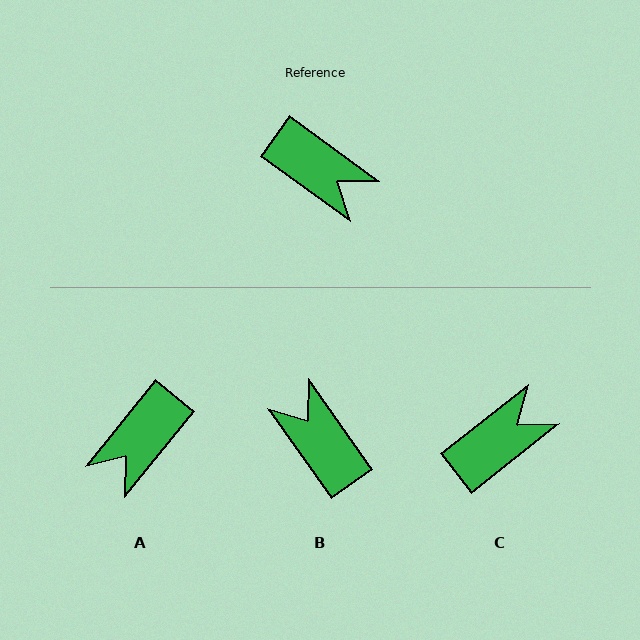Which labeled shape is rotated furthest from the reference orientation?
B, about 162 degrees away.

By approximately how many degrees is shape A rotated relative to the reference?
Approximately 93 degrees clockwise.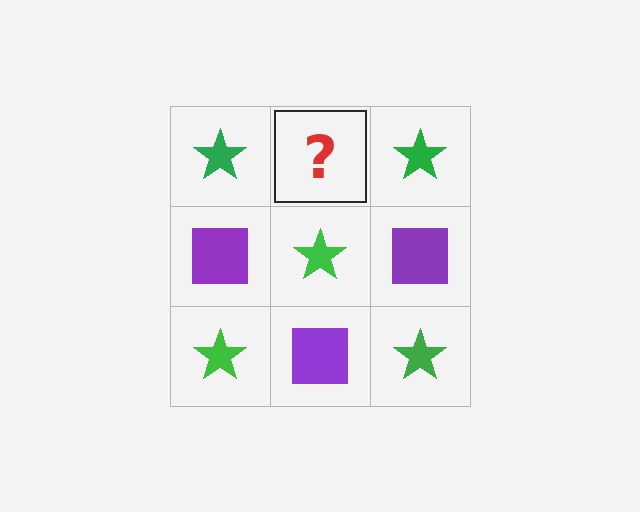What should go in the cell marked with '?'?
The missing cell should contain a purple square.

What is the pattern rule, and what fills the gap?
The rule is that it alternates green star and purple square in a checkerboard pattern. The gap should be filled with a purple square.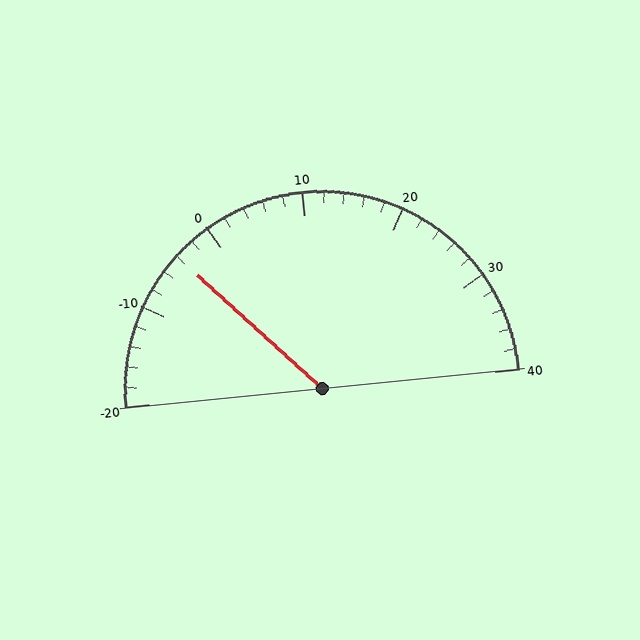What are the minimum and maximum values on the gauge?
The gauge ranges from -20 to 40.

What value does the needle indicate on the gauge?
The needle indicates approximately -4.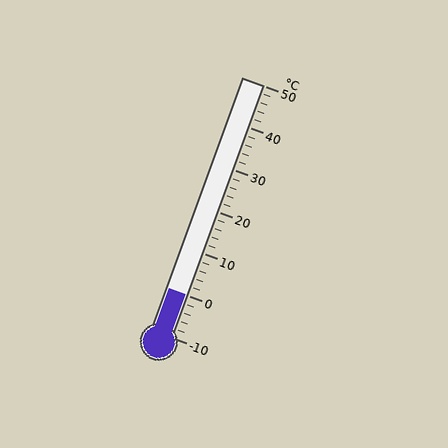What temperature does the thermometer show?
The thermometer shows approximately 0°C.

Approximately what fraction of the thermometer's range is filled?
The thermometer is filled to approximately 15% of its range.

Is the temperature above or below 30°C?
The temperature is below 30°C.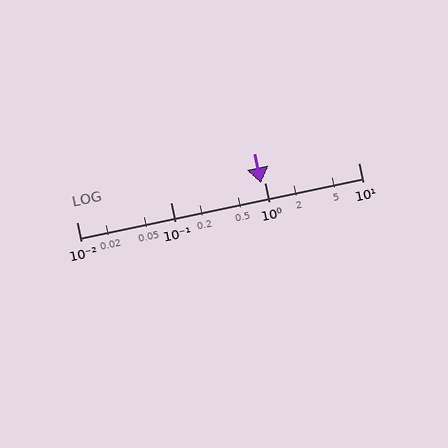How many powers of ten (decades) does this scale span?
The scale spans 3 decades, from 0.01 to 10.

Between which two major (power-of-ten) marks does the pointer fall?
The pointer is between 0.1 and 1.